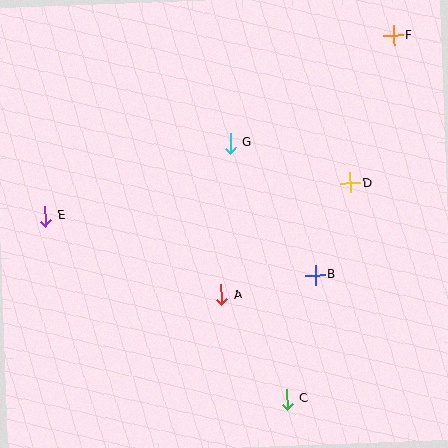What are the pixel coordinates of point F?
Point F is at (394, 35).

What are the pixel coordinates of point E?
Point E is at (45, 216).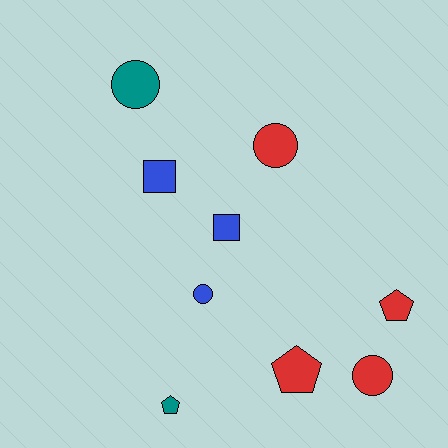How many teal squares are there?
There are no teal squares.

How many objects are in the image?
There are 9 objects.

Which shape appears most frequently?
Circle, with 4 objects.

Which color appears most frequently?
Red, with 4 objects.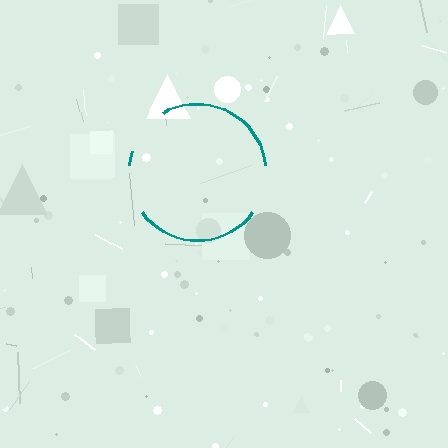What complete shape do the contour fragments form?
The contour fragments form a circle.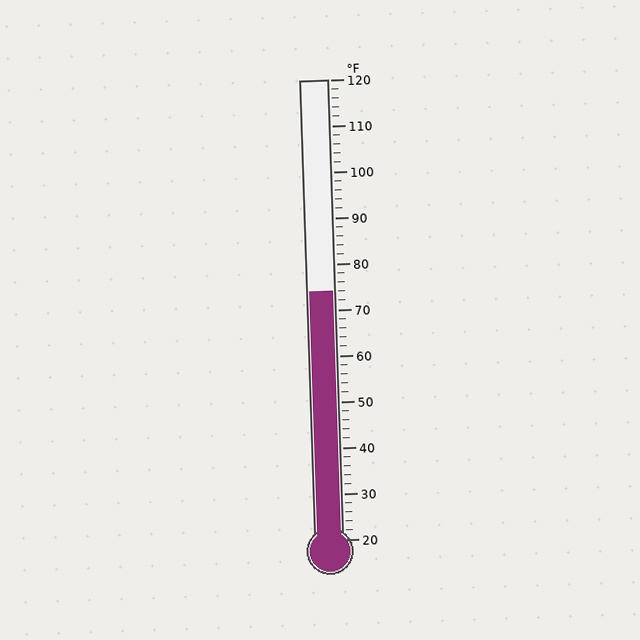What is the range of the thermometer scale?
The thermometer scale ranges from 20°F to 120°F.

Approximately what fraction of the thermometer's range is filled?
The thermometer is filled to approximately 55% of its range.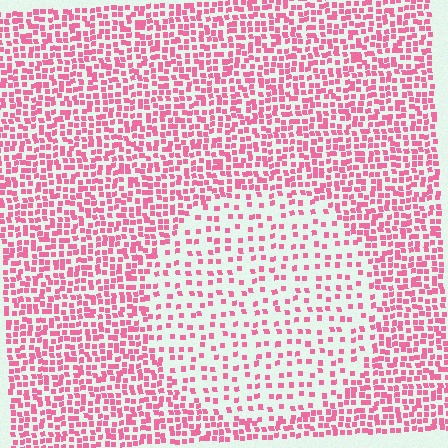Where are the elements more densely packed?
The elements are more densely packed outside the circle boundary.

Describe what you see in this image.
The image contains small pink elements arranged at two different densities. A circle-shaped region is visible where the elements are less densely packed than the surrounding area.